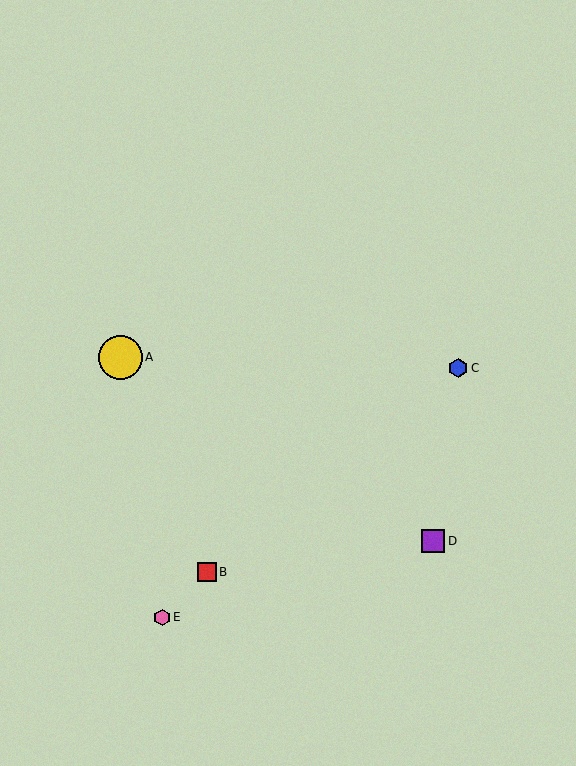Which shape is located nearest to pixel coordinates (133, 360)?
The yellow circle (labeled A) at (120, 357) is nearest to that location.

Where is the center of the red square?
The center of the red square is at (207, 572).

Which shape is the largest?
The yellow circle (labeled A) is the largest.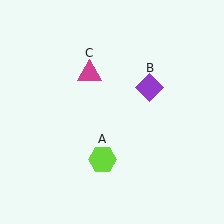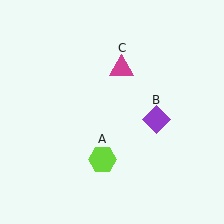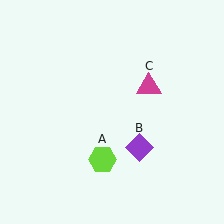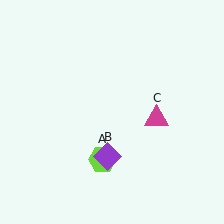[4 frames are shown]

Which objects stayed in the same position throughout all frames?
Lime hexagon (object A) remained stationary.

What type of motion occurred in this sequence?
The purple diamond (object B), magenta triangle (object C) rotated clockwise around the center of the scene.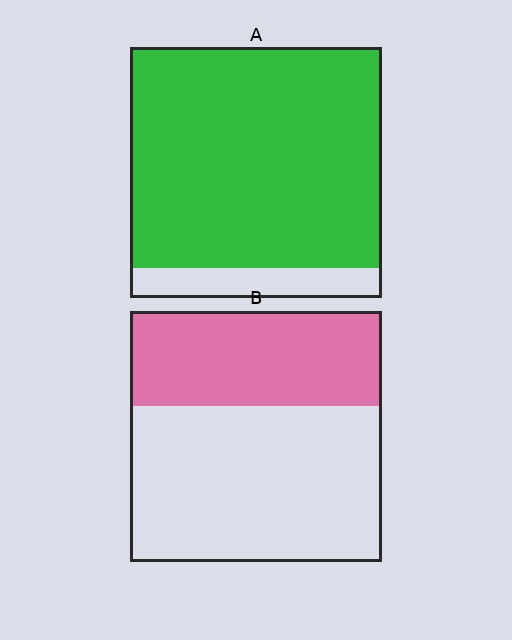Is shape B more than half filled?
No.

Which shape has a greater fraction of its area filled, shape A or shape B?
Shape A.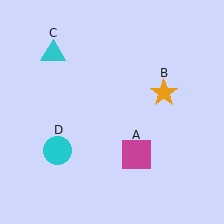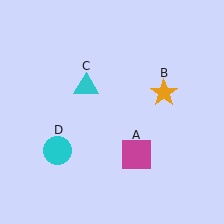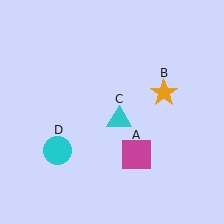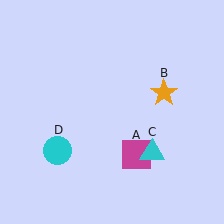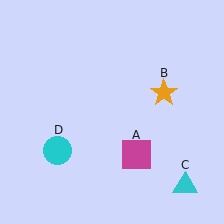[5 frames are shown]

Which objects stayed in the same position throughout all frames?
Magenta square (object A) and orange star (object B) and cyan circle (object D) remained stationary.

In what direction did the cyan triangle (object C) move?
The cyan triangle (object C) moved down and to the right.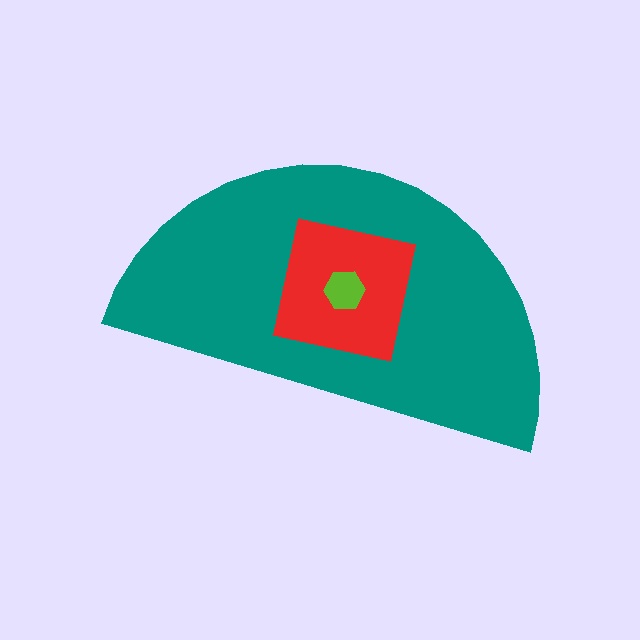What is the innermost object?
The lime hexagon.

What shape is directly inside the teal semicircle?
The red square.